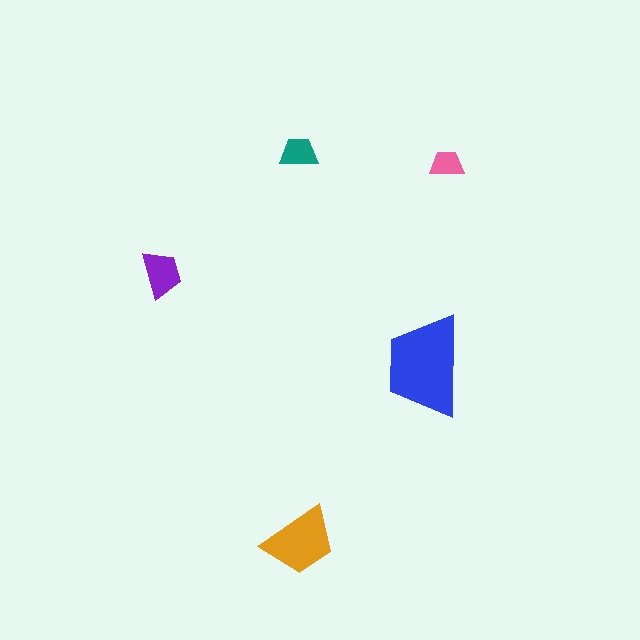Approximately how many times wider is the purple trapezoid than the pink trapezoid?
About 1.5 times wider.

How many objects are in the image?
There are 5 objects in the image.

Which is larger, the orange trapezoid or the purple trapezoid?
The orange one.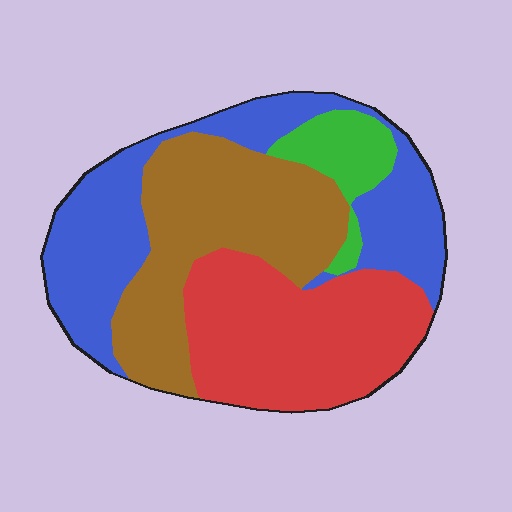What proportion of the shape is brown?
Brown takes up about one third (1/3) of the shape.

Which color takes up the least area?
Green, at roughly 10%.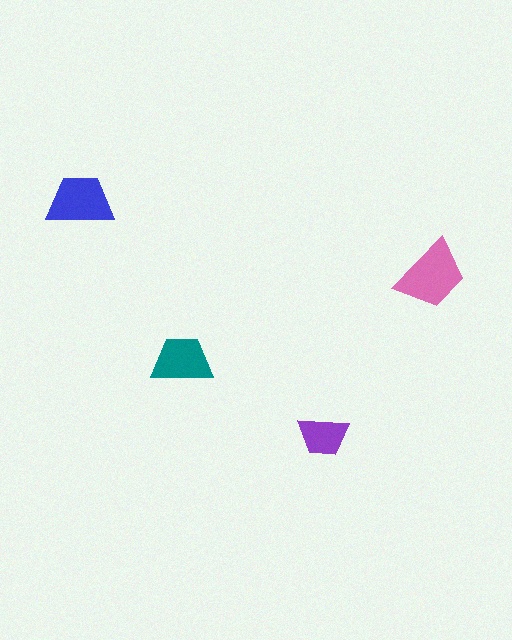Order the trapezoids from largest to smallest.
the pink one, the blue one, the teal one, the purple one.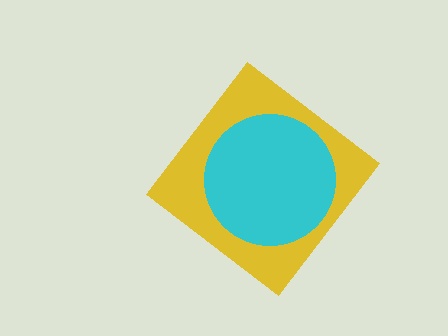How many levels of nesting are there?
2.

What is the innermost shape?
The cyan circle.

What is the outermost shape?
The yellow diamond.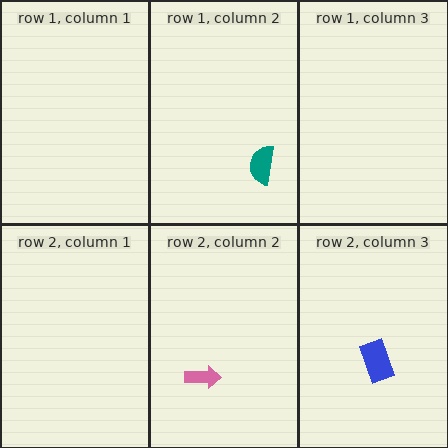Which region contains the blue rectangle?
The row 2, column 3 region.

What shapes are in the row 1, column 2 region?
The teal semicircle.